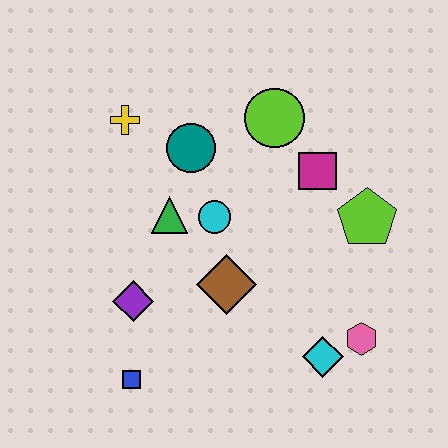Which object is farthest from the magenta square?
The blue square is farthest from the magenta square.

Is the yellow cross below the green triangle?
No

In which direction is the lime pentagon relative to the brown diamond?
The lime pentagon is to the right of the brown diamond.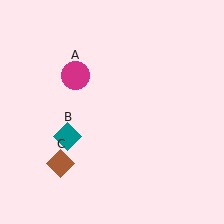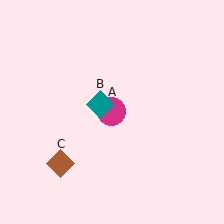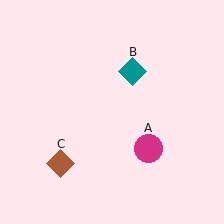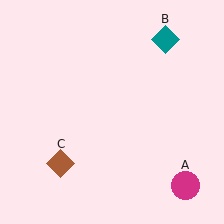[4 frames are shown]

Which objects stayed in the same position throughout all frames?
Brown diamond (object C) remained stationary.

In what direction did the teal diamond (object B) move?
The teal diamond (object B) moved up and to the right.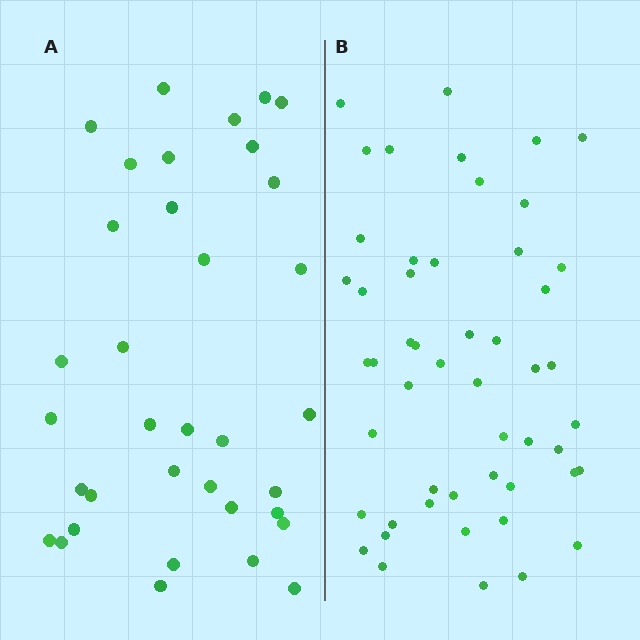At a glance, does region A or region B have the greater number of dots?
Region B (the right region) has more dots.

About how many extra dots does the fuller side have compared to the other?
Region B has approximately 15 more dots than region A.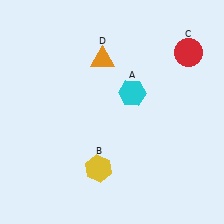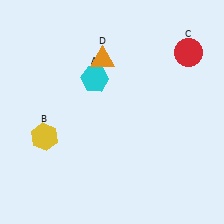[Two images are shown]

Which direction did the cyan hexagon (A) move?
The cyan hexagon (A) moved left.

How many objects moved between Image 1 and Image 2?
2 objects moved between the two images.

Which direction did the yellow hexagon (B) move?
The yellow hexagon (B) moved left.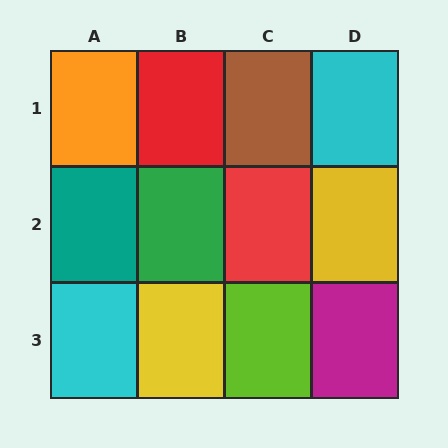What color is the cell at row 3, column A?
Cyan.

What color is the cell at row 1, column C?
Brown.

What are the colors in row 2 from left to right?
Teal, green, red, yellow.